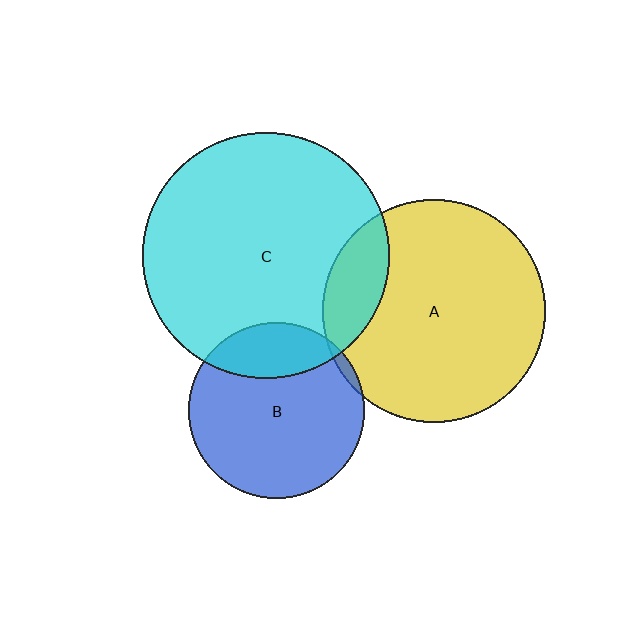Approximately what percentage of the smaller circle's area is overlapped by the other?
Approximately 15%.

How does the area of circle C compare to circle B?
Approximately 2.0 times.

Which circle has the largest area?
Circle C (cyan).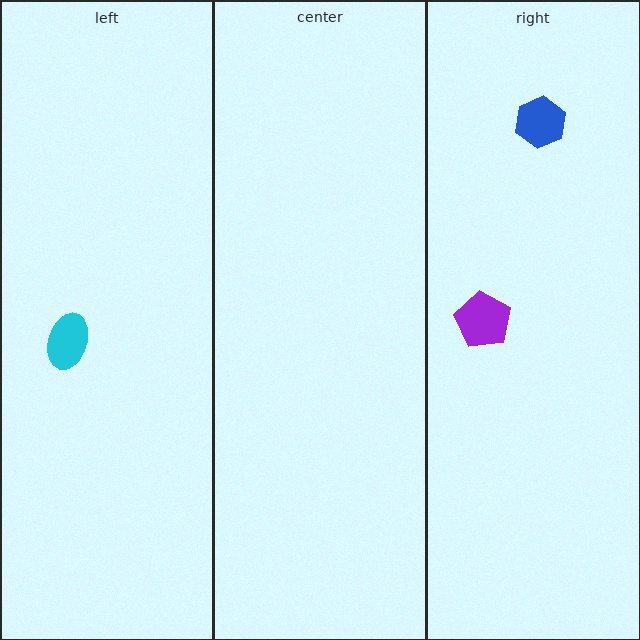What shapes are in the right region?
The purple pentagon, the blue hexagon.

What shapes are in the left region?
The cyan ellipse.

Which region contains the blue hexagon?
The right region.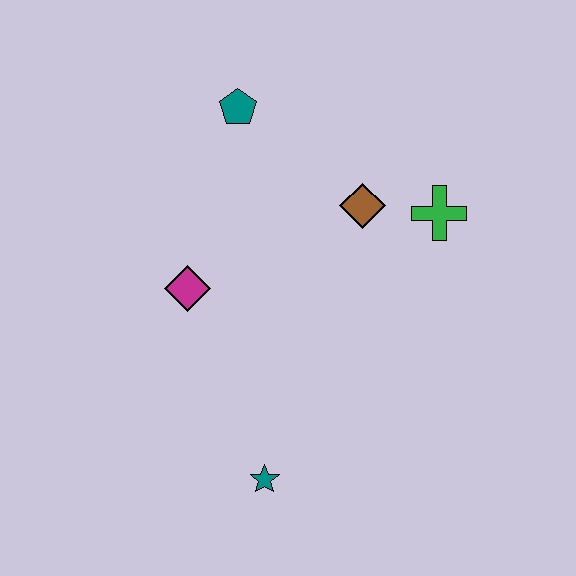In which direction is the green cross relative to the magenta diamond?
The green cross is to the right of the magenta diamond.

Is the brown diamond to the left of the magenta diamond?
No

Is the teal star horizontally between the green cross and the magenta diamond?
Yes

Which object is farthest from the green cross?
The teal star is farthest from the green cross.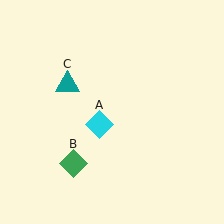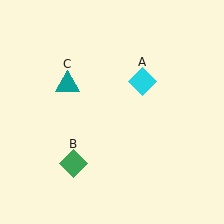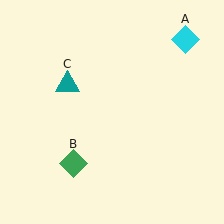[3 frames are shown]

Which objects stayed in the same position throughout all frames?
Green diamond (object B) and teal triangle (object C) remained stationary.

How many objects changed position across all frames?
1 object changed position: cyan diamond (object A).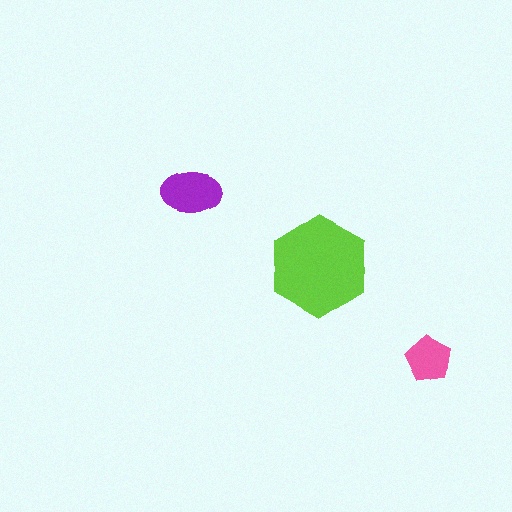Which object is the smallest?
The pink pentagon.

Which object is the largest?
The lime hexagon.